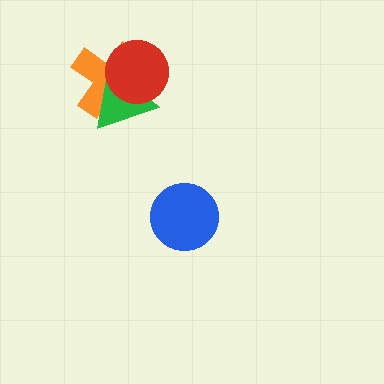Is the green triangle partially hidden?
Yes, it is partially covered by another shape.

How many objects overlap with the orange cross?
2 objects overlap with the orange cross.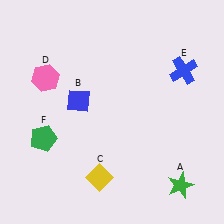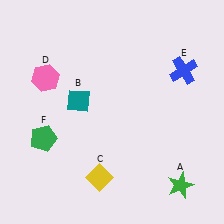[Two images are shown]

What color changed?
The diamond (B) changed from blue in Image 1 to teal in Image 2.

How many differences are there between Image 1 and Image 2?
There is 1 difference between the two images.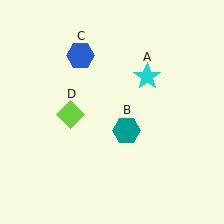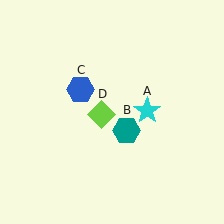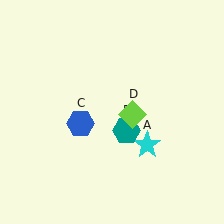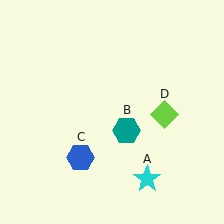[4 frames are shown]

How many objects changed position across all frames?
3 objects changed position: cyan star (object A), blue hexagon (object C), lime diamond (object D).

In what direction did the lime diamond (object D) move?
The lime diamond (object D) moved right.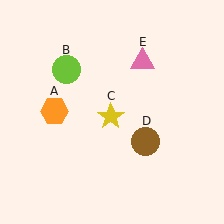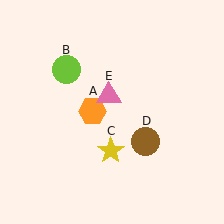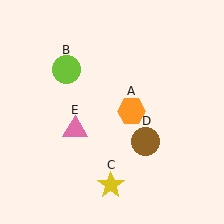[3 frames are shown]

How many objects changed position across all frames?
3 objects changed position: orange hexagon (object A), yellow star (object C), pink triangle (object E).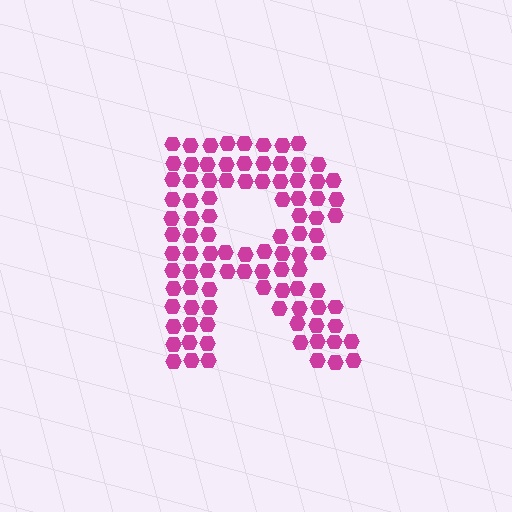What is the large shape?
The large shape is the letter R.